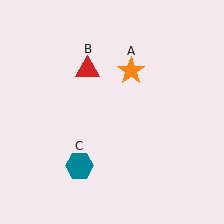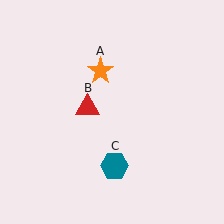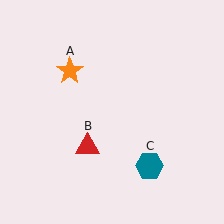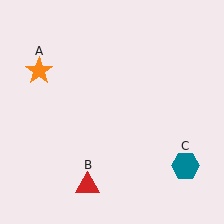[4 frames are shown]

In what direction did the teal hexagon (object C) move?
The teal hexagon (object C) moved right.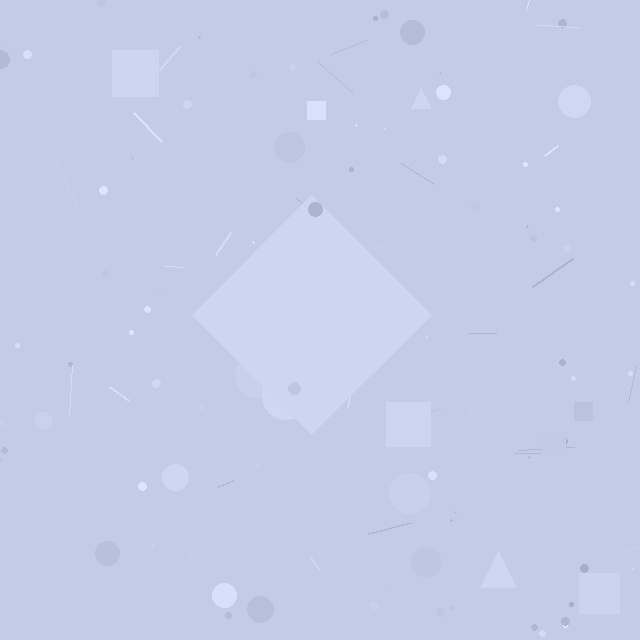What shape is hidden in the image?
A diamond is hidden in the image.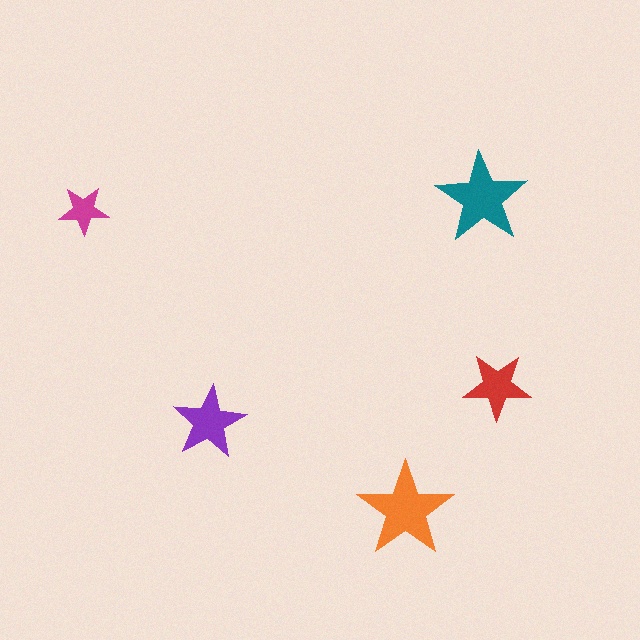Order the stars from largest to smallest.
the orange one, the teal one, the purple one, the red one, the magenta one.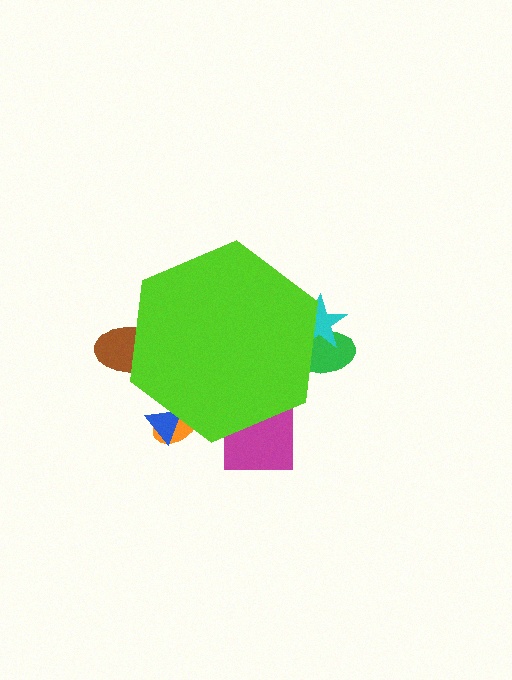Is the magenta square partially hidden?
Yes, the magenta square is partially hidden behind the lime hexagon.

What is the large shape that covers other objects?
A lime hexagon.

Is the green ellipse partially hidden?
Yes, the green ellipse is partially hidden behind the lime hexagon.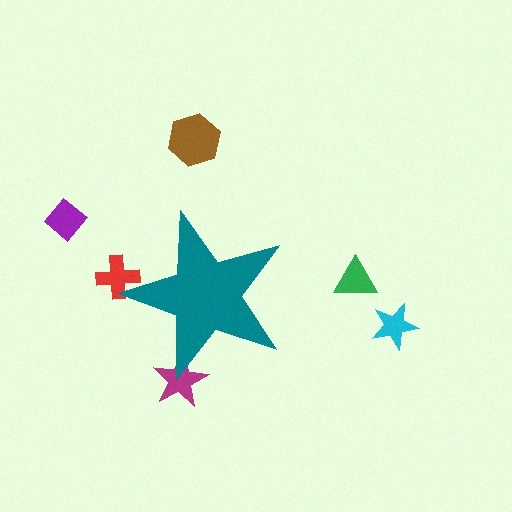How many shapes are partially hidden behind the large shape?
2 shapes are partially hidden.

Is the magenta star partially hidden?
Yes, the magenta star is partially hidden behind the teal star.